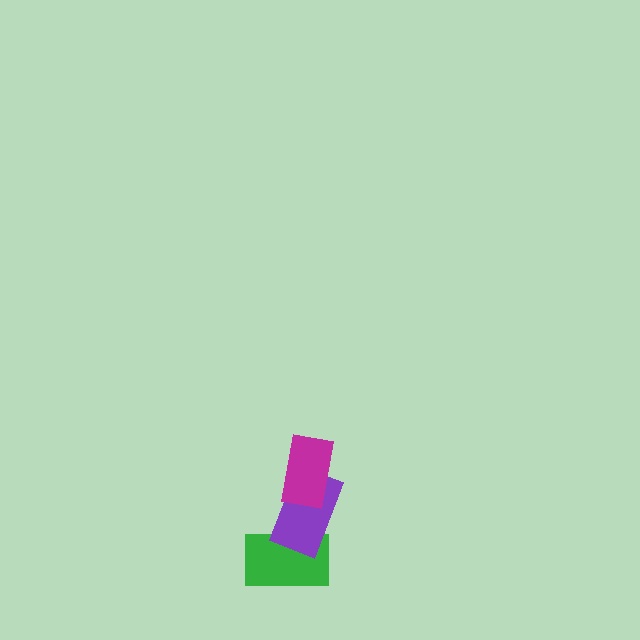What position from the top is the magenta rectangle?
The magenta rectangle is 1st from the top.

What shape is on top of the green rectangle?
The purple rectangle is on top of the green rectangle.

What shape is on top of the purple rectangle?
The magenta rectangle is on top of the purple rectangle.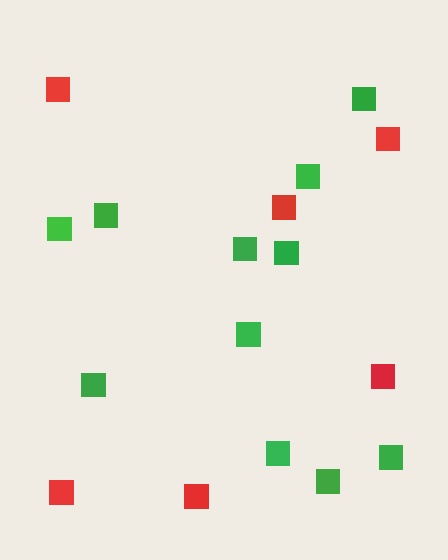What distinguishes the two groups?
There are 2 groups: one group of red squares (6) and one group of green squares (11).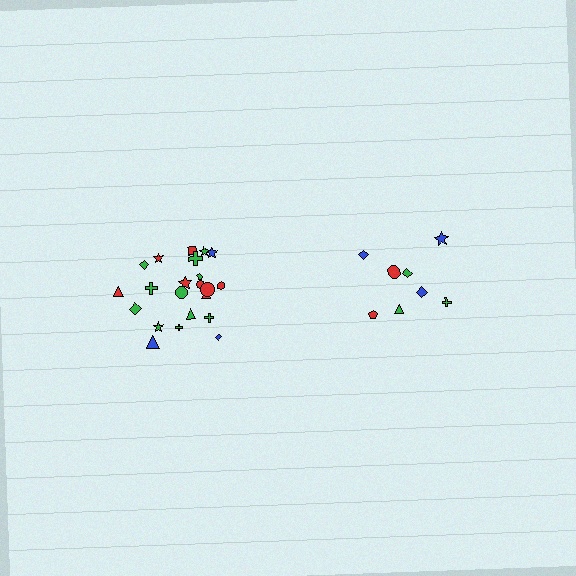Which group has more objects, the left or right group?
The left group.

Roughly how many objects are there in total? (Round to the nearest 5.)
Roughly 30 objects in total.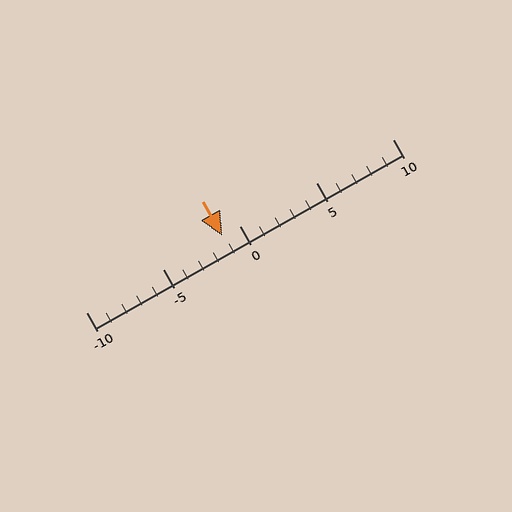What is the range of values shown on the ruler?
The ruler shows values from -10 to 10.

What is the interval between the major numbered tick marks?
The major tick marks are spaced 5 units apart.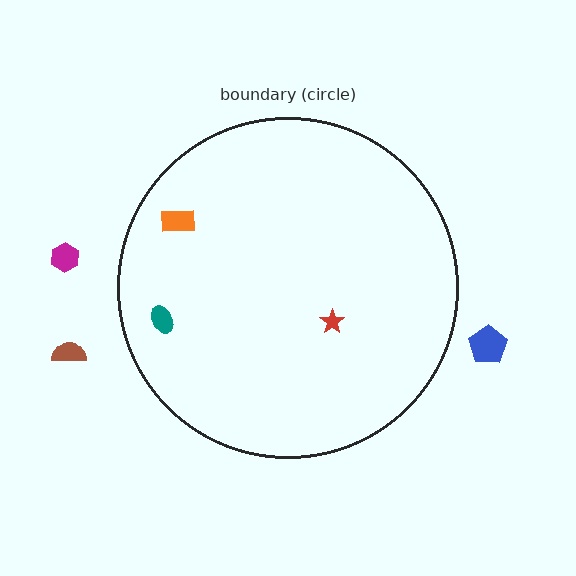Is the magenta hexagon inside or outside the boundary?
Outside.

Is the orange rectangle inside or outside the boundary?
Inside.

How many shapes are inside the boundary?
3 inside, 3 outside.